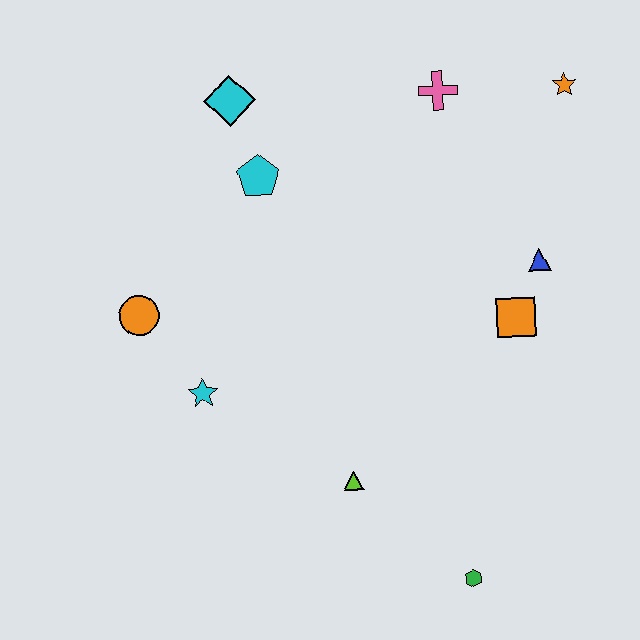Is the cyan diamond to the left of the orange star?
Yes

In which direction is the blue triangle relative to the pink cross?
The blue triangle is below the pink cross.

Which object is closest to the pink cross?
The orange star is closest to the pink cross.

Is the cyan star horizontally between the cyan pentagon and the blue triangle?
No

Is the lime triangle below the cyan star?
Yes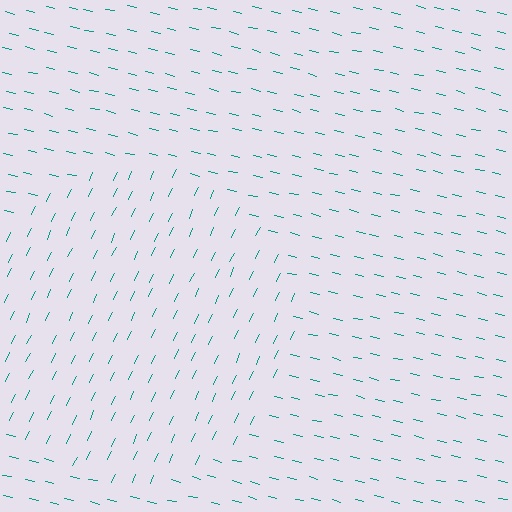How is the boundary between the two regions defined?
The boundary is defined purely by a change in line orientation (approximately 77 degrees difference). All lines are the same color and thickness.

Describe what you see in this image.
The image is filled with small teal line segments. A circle region in the image has lines oriented differently from the surrounding lines, creating a visible texture boundary.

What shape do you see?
I see a circle.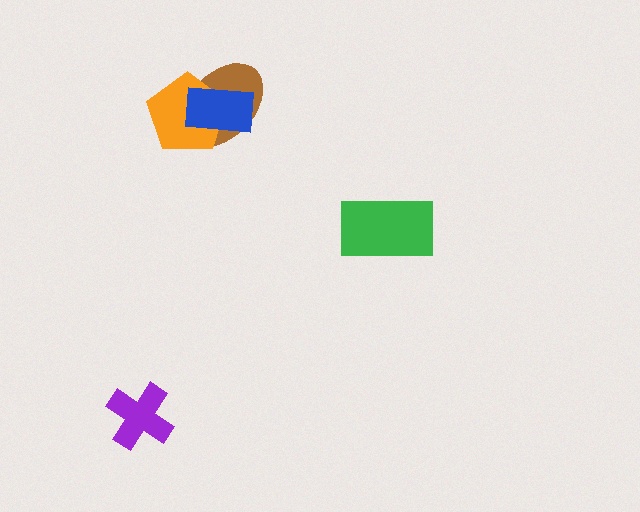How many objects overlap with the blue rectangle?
2 objects overlap with the blue rectangle.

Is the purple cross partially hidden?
No, no other shape covers it.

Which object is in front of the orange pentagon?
The blue rectangle is in front of the orange pentagon.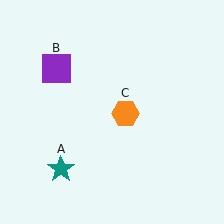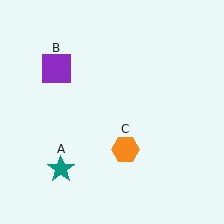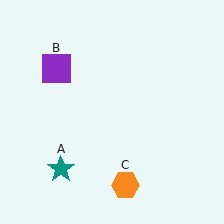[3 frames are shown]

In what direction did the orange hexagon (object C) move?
The orange hexagon (object C) moved down.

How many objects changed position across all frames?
1 object changed position: orange hexagon (object C).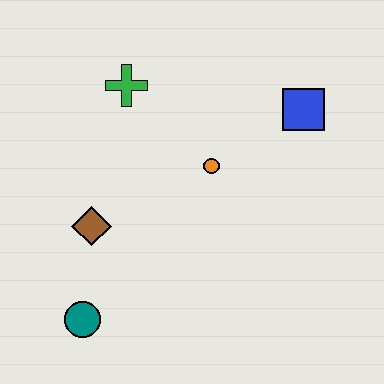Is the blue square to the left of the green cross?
No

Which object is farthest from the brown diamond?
The blue square is farthest from the brown diamond.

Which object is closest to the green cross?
The orange circle is closest to the green cross.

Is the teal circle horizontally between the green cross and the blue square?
No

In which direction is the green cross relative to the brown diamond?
The green cross is above the brown diamond.